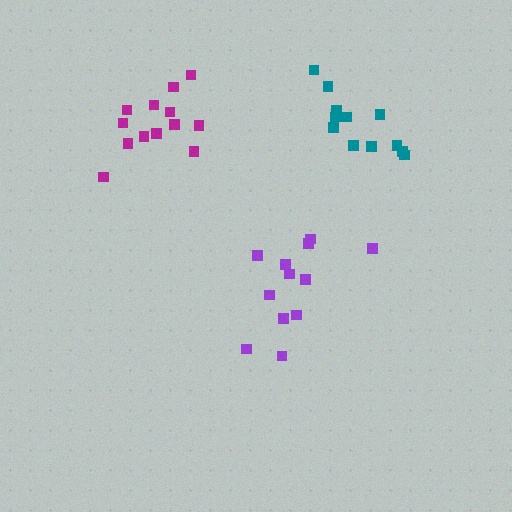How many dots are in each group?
Group 1: 12 dots, Group 2: 12 dots, Group 3: 13 dots (37 total).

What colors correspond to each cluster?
The clusters are colored: teal, purple, magenta.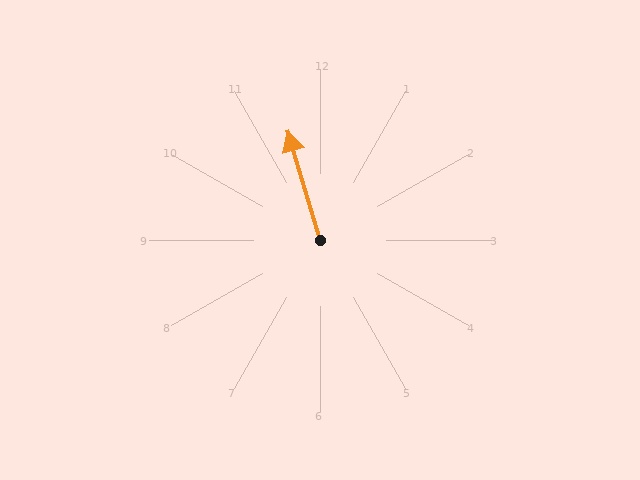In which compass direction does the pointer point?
North.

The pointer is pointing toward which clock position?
Roughly 11 o'clock.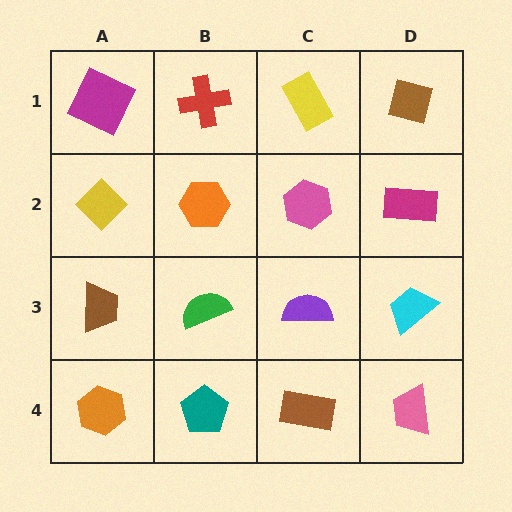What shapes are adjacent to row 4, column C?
A purple semicircle (row 3, column C), a teal pentagon (row 4, column B), a pink trapezoid (row 4, column D).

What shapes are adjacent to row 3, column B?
An orange hexagon (row 2, column B), a teal pentagon (row 4, column B), a brown trapezoid (row 3, column A), a purple semicircle (row 3, column C).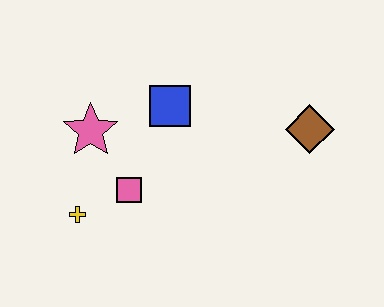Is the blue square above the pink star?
Yes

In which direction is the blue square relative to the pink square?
The blue square is above the pink square.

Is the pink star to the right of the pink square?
No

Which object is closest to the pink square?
The yellow cross is closest to the pink square.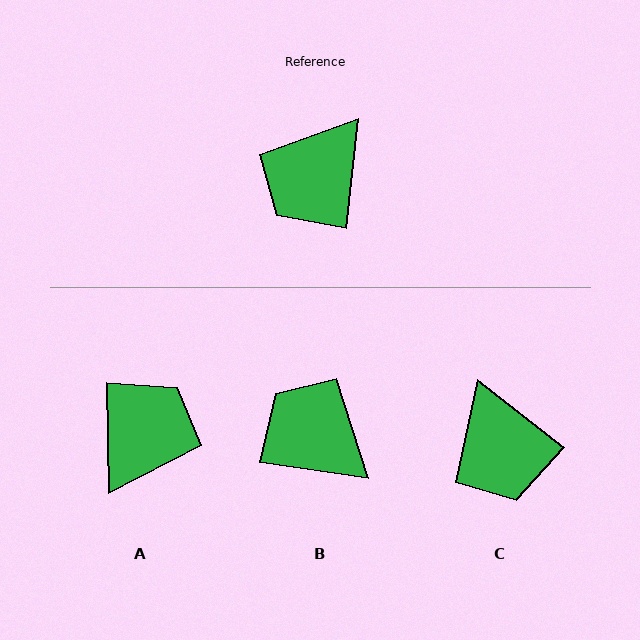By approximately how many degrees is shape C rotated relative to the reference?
Approximately 58 degrees counter-clockwise.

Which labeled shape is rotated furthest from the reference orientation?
A, about 173 degrees away.